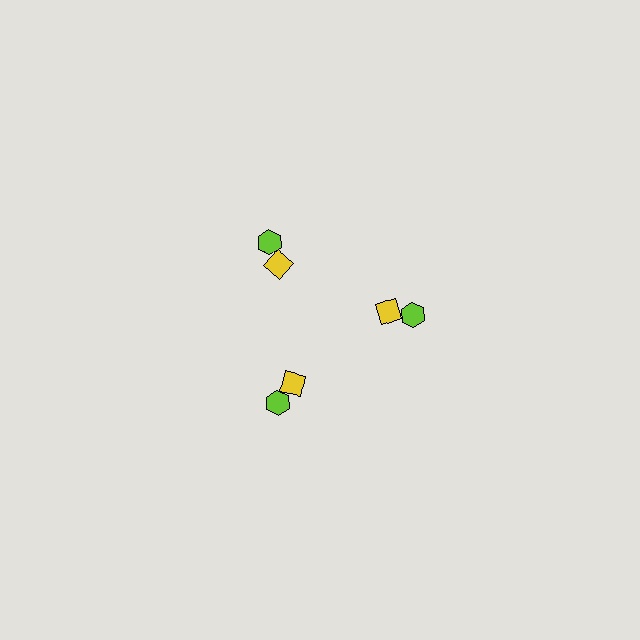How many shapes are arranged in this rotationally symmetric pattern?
There are 6 shapes, arranged in 3 groups of 2.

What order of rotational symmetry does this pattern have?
This pattern has 3-fold rotational symmetry.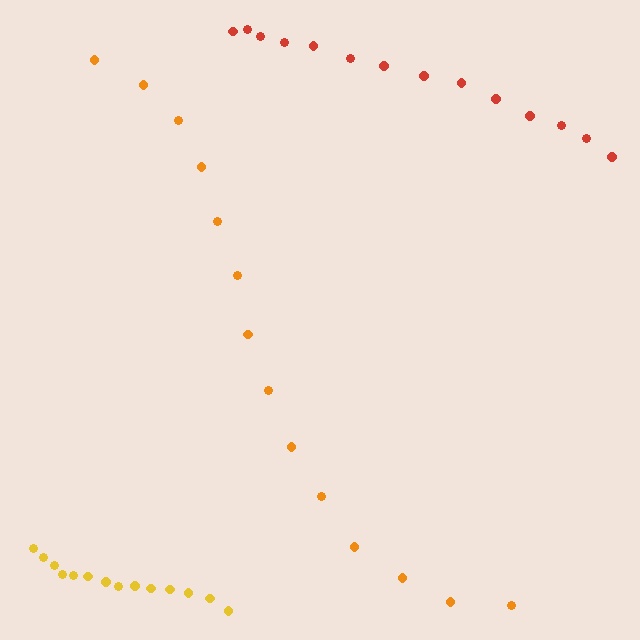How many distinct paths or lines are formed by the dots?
There are 3 distinct paths.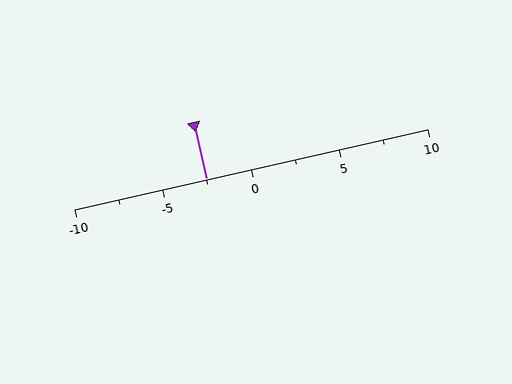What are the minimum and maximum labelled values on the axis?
The axis runs from -10 to 10.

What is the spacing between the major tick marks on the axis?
The major ticks are spaced 5 apart.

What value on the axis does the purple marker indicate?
The marker indicates approximately -2.5.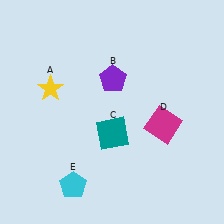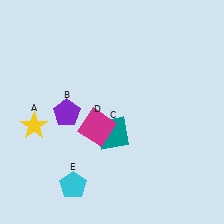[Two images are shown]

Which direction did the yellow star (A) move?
The yellow star (A) moved down.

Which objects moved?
The objects that moved are: the yellow star (A), the purple pentagon (B), the magenta square (D).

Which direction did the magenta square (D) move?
The magenta square (D) moved left.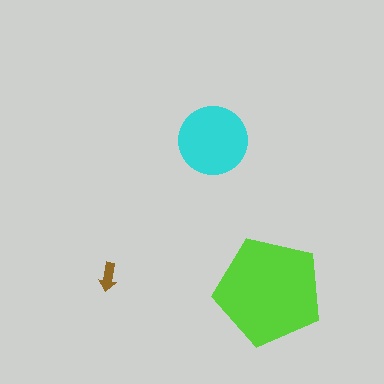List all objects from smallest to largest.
The brown arrow, the cyan circle, the lime pentagon.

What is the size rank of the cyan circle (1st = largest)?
2nd.